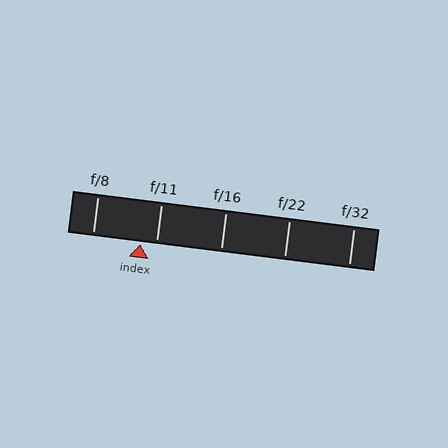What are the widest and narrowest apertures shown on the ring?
The widest aperture shown is f/8 and the narrowest is f/32.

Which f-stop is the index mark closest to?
The index mark is closest to f/11.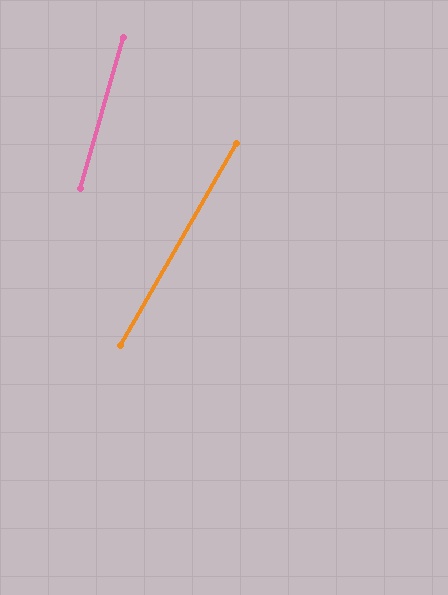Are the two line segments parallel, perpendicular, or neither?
Neither parallel nor perpendicular — they differ by about 14°.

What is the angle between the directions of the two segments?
Approximately 14 degrees.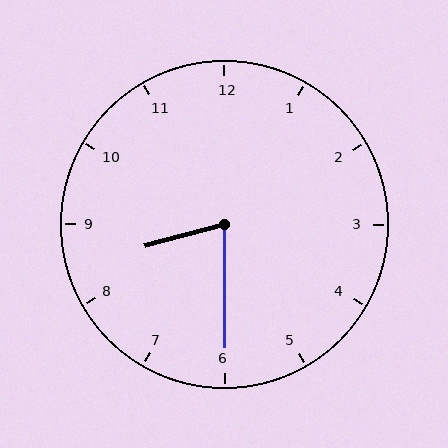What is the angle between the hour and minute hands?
Approximately 75 degrees.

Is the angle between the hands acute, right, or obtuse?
It is acute.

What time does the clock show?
8:30.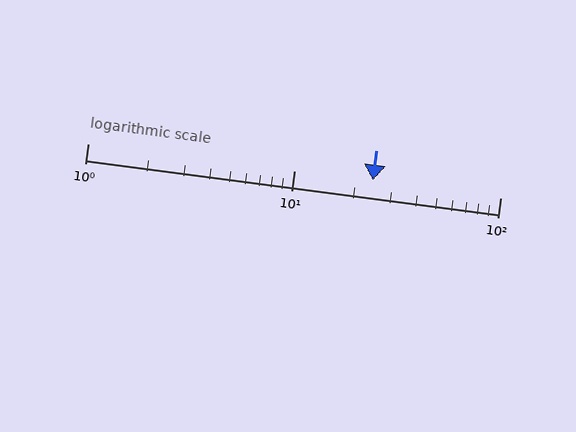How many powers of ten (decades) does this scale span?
The scale spans 2 decades, from 1 to 100.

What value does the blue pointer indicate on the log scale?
The pointer indicates approximately 24.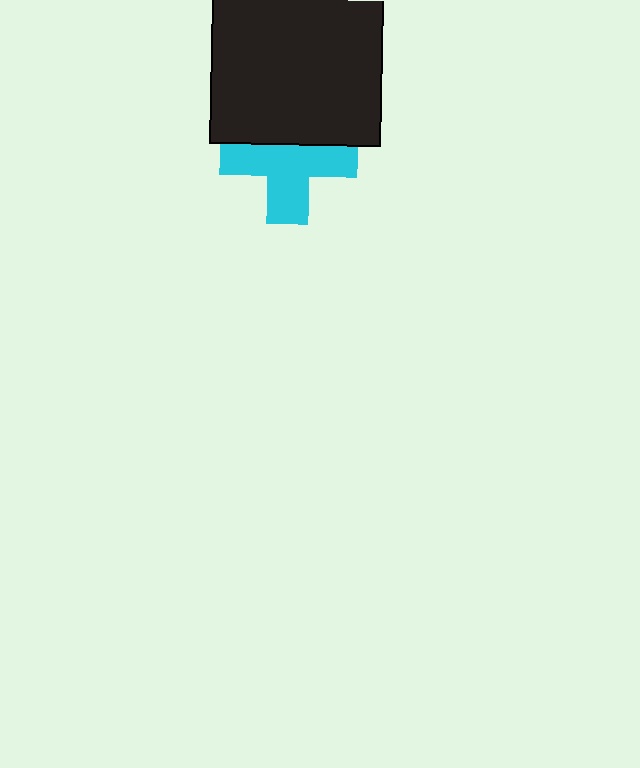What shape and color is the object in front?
The object in front is a black rectangle.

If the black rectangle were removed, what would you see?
You would see the complete cyan cross.